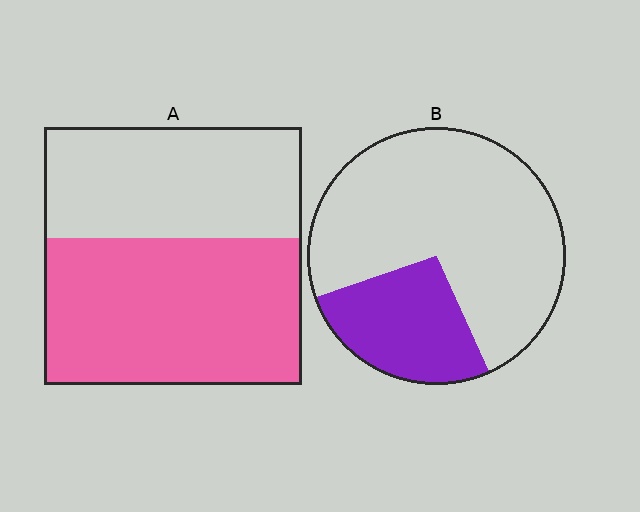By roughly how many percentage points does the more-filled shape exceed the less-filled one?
By roughly 30 percentage points (A over B).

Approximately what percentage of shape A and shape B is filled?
A is approximately 55% and B is approximately 25%.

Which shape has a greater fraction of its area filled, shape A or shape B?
Shape A.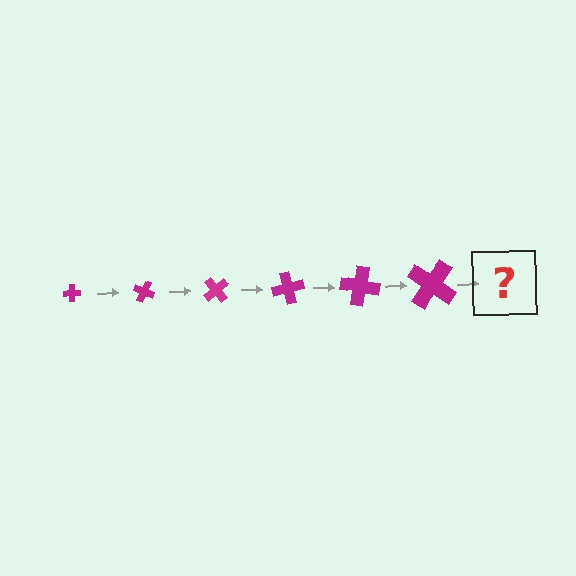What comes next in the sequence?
The next element should be a cross, larger than the previous one and rotated 150 degrees from the start.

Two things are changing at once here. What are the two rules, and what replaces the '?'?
The two rules are that the cross grows larger each step and it rotates 25 degrees each step. The '?' should be a cross, larger than the previous one and rotated 150 degrees from the start.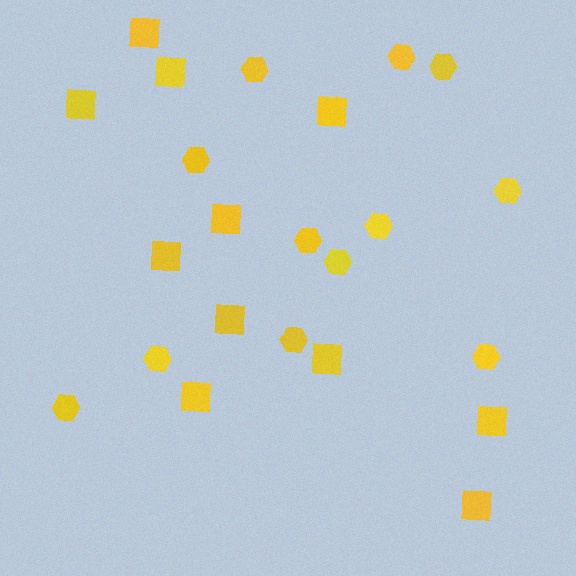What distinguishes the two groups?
There are 2 groups: one group of squares (11) and one group of hexagons (12).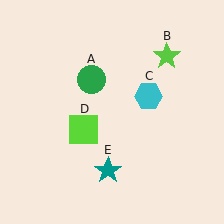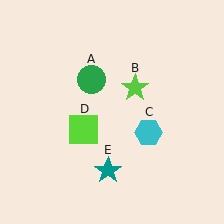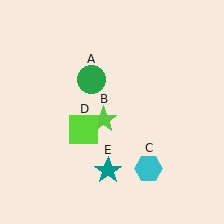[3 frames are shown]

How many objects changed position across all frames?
2 objects changed position: lime star (object B), cyan hexagon (object C).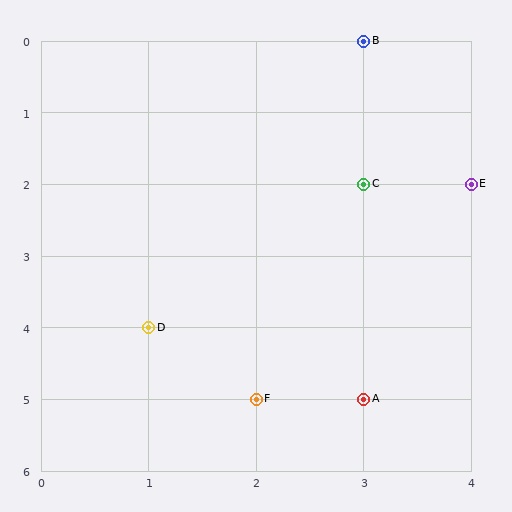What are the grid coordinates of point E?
Point E is at grid coordinates (4, 2).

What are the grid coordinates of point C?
Point C is at grid coordinates (3, 2).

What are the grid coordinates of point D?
Point D is at grid coordinates (1, 4).